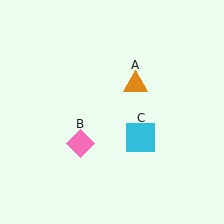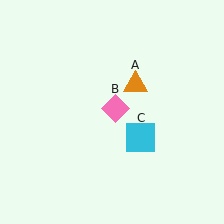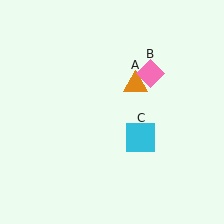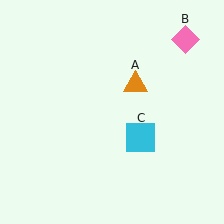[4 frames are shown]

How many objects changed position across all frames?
1 object changed position: pink diamond (object B).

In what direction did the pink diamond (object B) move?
The pink diamond (object B) moved up and to the right.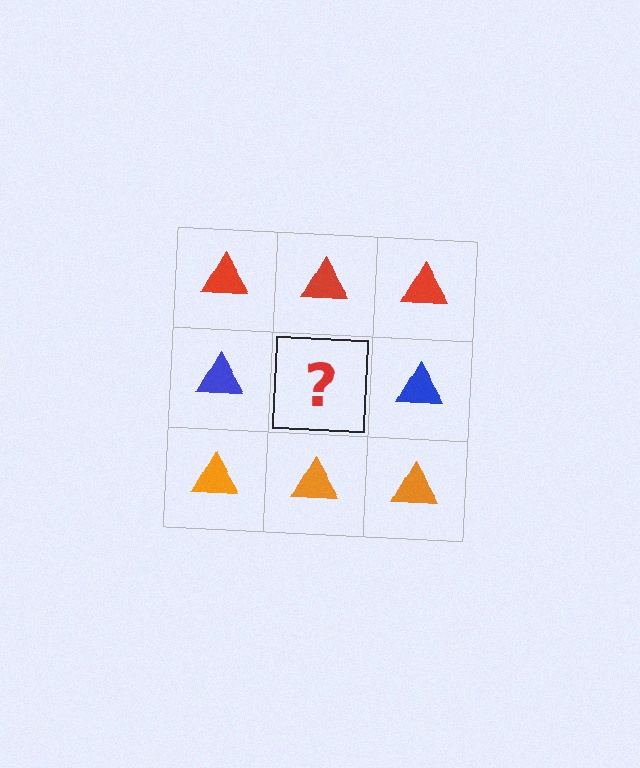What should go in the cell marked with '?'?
The missing cell should contain a blue triangle.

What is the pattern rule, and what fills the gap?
The rule is that each row has a consistent color. The gap should be filled with a blue triangle.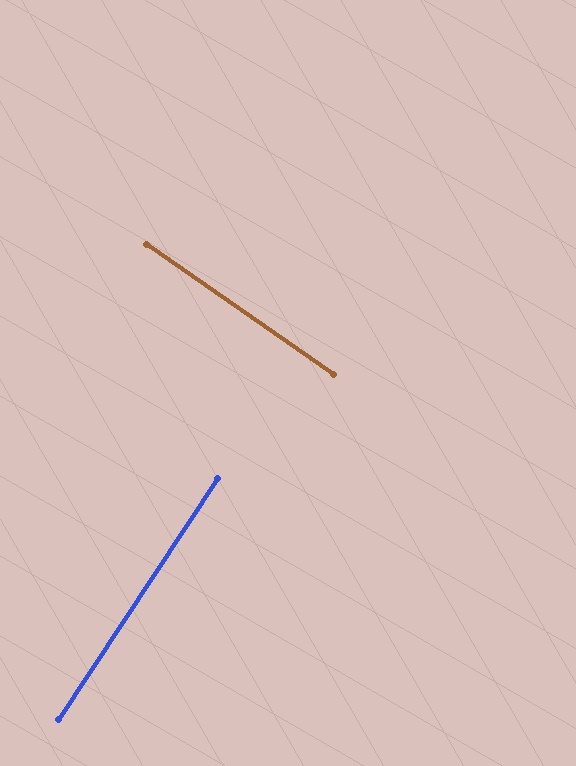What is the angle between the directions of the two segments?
Approximately 88 degrees.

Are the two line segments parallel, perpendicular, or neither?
Perpendicular — they meet at approximately 88°.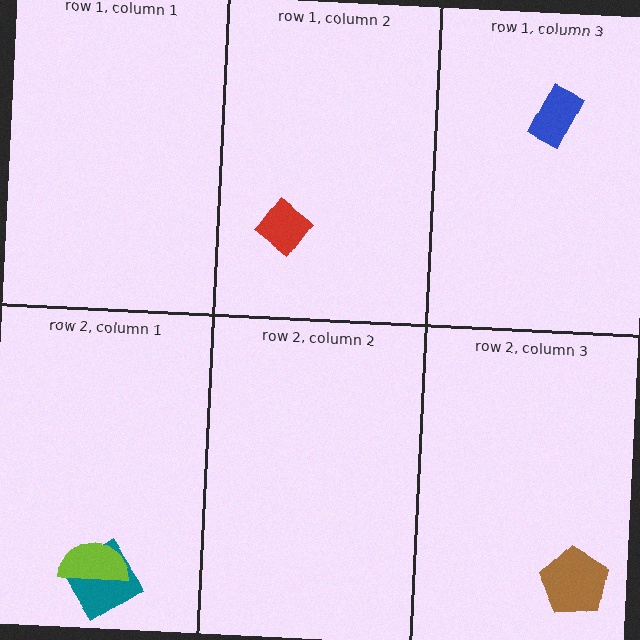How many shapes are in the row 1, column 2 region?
1.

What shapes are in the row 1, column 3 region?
The blue rectangle.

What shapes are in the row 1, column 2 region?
The red diamond.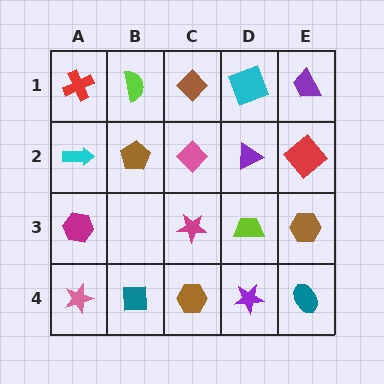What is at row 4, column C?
A brown hexagon.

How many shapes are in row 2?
5 shapes.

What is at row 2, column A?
A cyan arrow.